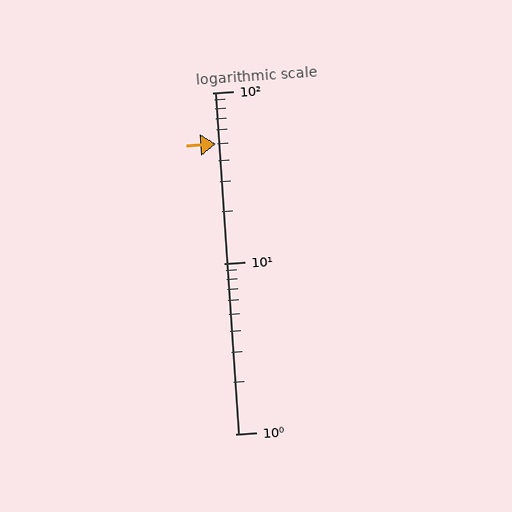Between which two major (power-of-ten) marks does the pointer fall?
The pointer is between 10 and 100.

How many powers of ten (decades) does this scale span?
The scale spans 2 decades, from 1 to 100.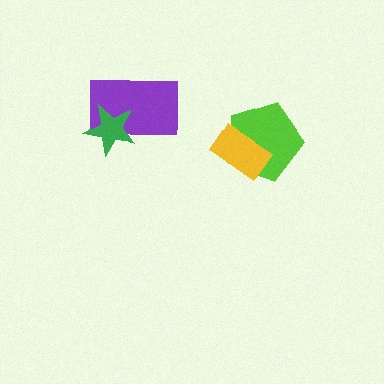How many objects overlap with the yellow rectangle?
1 object overlaps with the yellow rectangle.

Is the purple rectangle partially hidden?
Yes, it is partially covered by another shape.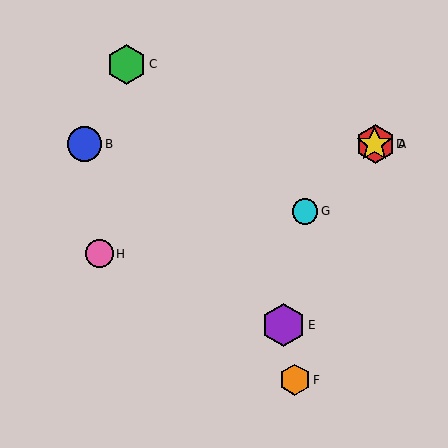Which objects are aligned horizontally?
Objects A, B, D are aligned horizontally.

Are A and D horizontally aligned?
Yes, both are at y≈144.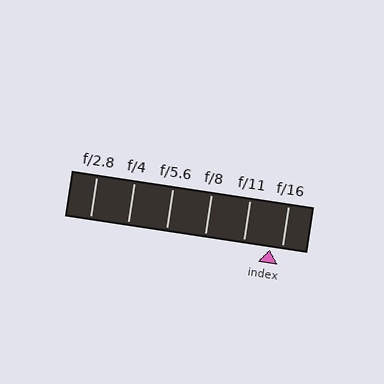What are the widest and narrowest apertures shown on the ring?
The widest aperture shown is f/2.8 and the narrowest is f/16.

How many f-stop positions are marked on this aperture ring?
There are 6 f-stop positions marked.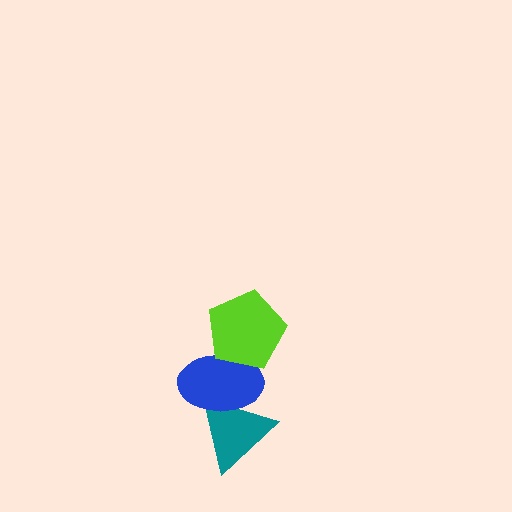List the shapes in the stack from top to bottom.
From top to bottom: the lime pentagon, the blue ellipse, the teal triangle.